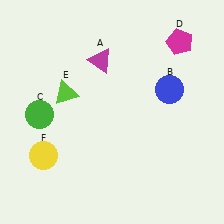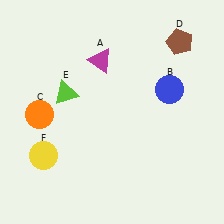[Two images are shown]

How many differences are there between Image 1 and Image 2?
There are 2 differences between the two images.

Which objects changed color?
C changed from green to orange. D changed from magenta to brown.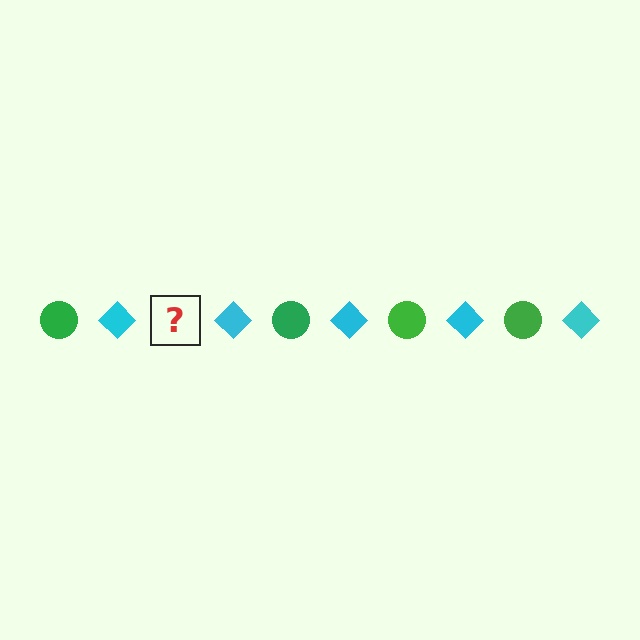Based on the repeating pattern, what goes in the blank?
The blank should be a green circle.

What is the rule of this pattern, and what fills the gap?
The rule is that the pattern alternates between green circle and cyan diamond. The gap should be filled with a green circle.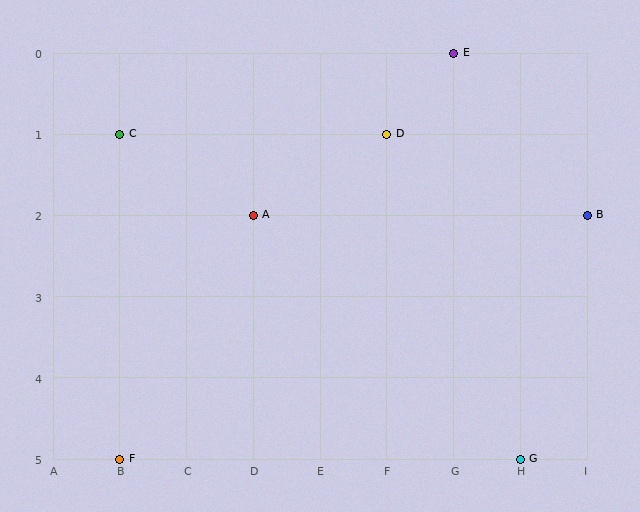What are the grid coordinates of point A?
Point A is at grid coordinates (D, 2).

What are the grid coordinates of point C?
Point C is at grid coordinates (B, 1).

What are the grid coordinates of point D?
Point D is at grid coordinates (F, 1).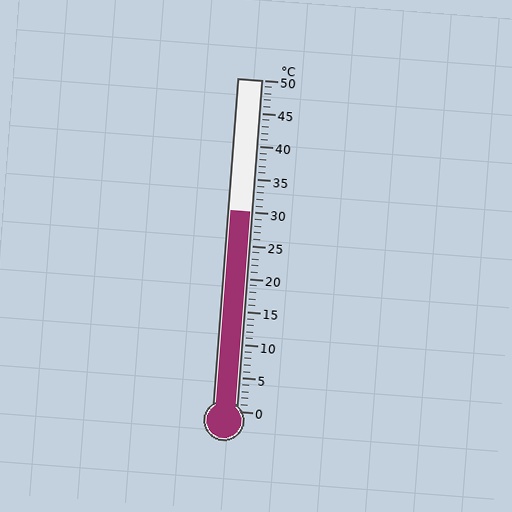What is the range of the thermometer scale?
The thermometer scale ranges from 0°C to 50°C.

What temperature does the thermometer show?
The thermometer shows approximately 30°C.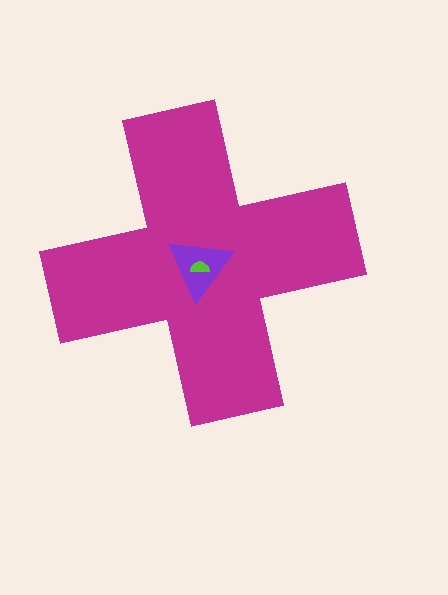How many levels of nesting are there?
3.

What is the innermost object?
The lime semicircle.